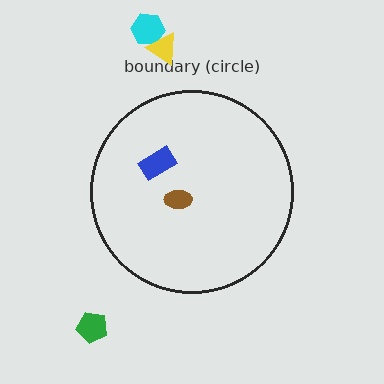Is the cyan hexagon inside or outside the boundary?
Outside.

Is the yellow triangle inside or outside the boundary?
Outside.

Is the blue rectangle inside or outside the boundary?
Inside.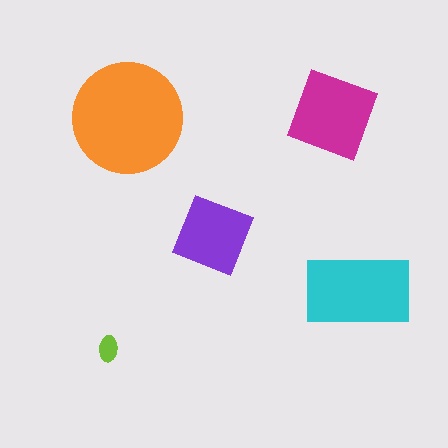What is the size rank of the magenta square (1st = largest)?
3rd.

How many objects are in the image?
There are 5 objects in the image.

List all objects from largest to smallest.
The orange circle, the cyan rectangle, the magenta square, the purple diamond, the lime ellipse.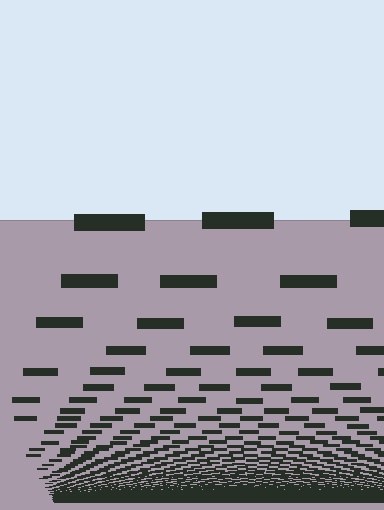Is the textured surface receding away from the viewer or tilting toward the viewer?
The surface appears to tilt toward the viewer. Texture elements get larger and sparser toward the top.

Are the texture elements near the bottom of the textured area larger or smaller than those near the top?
Smaller. The gradient is inverted — elements near the bottom are smaller and denser.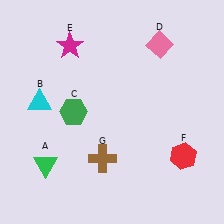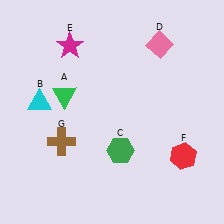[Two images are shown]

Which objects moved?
The objects that moved are: the green triangle (A), the green hexagon (C), the brown cross (G).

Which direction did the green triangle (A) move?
The green triangle (A) moved up.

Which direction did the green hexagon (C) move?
The green hexagon (C) moved right.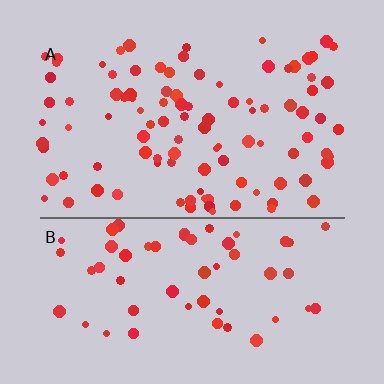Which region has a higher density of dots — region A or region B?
A (the top).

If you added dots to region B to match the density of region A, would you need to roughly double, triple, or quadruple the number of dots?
Approximately double.